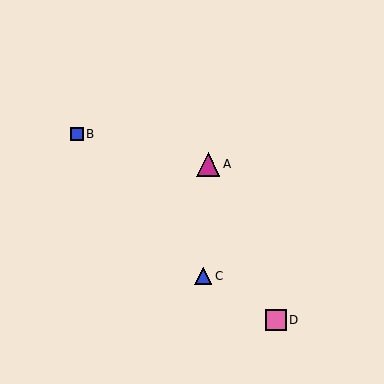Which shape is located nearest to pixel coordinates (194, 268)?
The blue triangle (labeled C) at (203, 276) is nearest to that location.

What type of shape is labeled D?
Shape D is a pink square.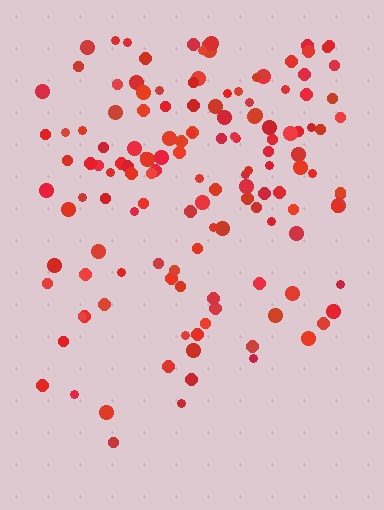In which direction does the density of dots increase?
From bottom to top, with the top side densest.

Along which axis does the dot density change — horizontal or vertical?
Vertical.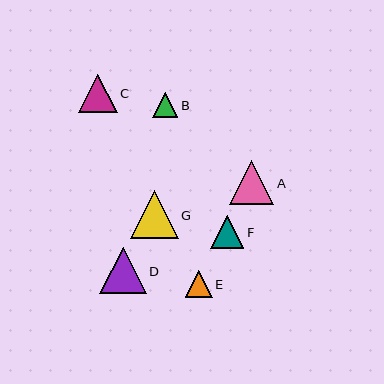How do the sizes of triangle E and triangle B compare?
Triangle E and triangle B are approximately the same size.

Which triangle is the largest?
Triangle G is the largest with a size of approximately 48 pixels.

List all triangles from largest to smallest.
From largest to smallest: G, D, A, C, F, E, B.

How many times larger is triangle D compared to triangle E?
Triangle D is approximately 1.8 times the size of triangle E.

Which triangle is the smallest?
Triangle B is the smallest with a size of approximately 25 pixels.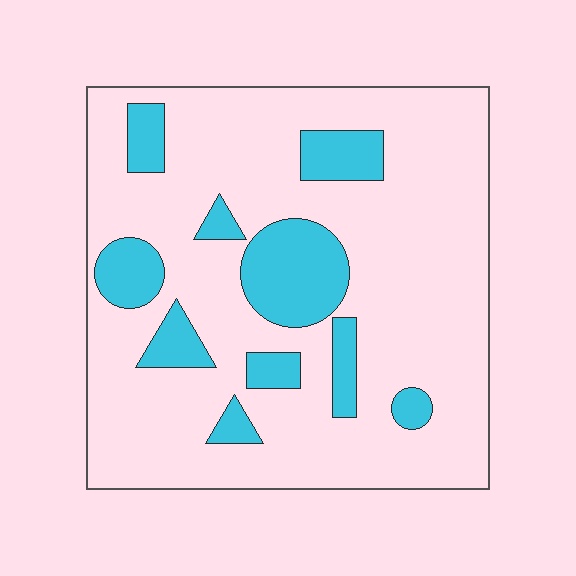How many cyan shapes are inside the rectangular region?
10.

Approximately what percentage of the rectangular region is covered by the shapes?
Approximately 20%.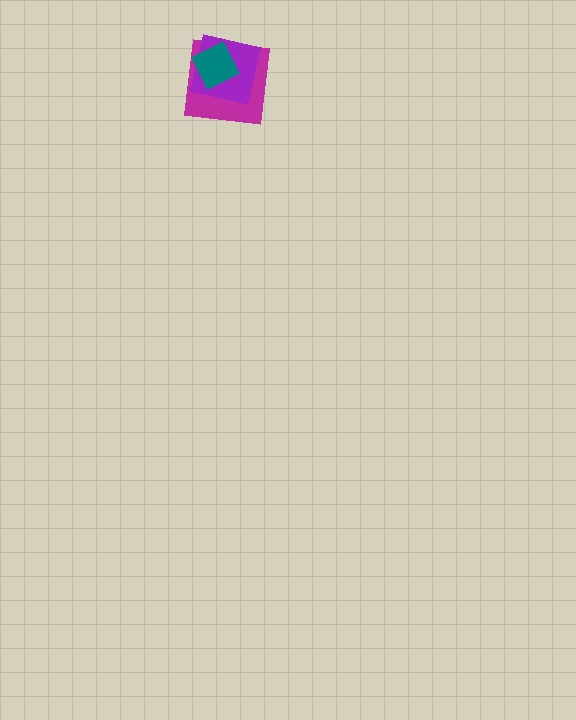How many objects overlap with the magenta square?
2 objects overlap with the magenta square.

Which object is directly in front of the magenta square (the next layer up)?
The purple square is directly in front of the magenta square.